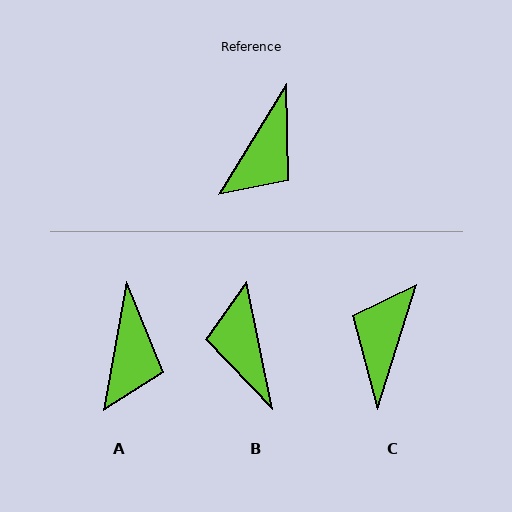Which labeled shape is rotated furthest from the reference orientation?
C, about 166 degrees away.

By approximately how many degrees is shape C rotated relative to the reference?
Approximately 166 degrees clockwise.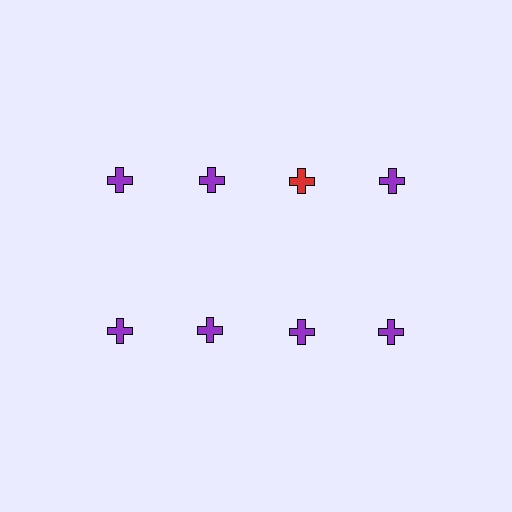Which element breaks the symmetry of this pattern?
The red cross in the top row, center column breaks the symmetry. All other shapes are purple crosses.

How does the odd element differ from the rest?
It has a different color: red instead of purple.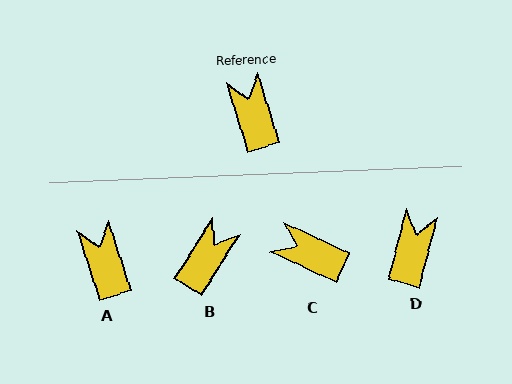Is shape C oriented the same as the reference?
No, it is off by about 48 degrees.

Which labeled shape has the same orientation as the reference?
A.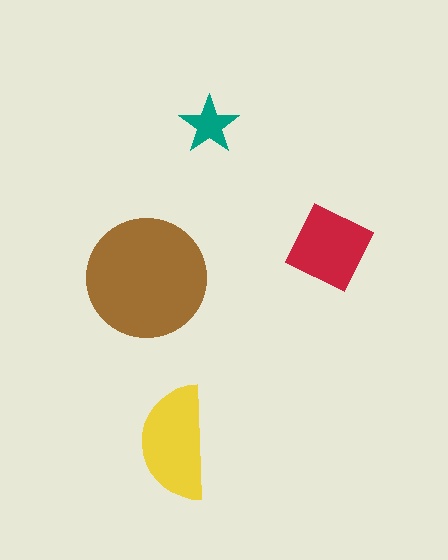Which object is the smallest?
The teal star.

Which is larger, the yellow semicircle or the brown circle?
The brown circle.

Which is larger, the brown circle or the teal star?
The brown circle.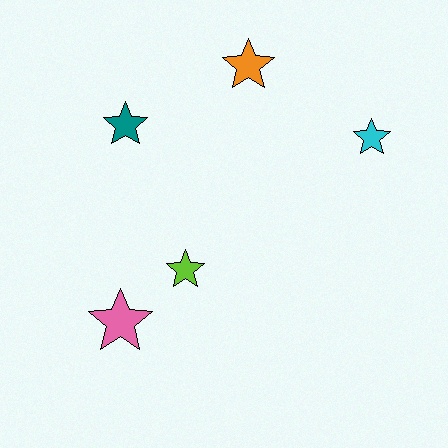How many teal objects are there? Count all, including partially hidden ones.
There is 1 teal object.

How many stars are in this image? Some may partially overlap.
There are 5 stars.